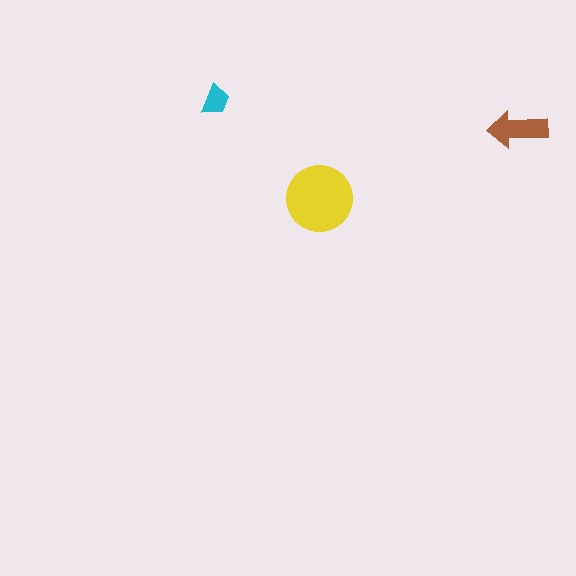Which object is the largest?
The yellow circle.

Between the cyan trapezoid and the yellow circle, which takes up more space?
The yellow circle.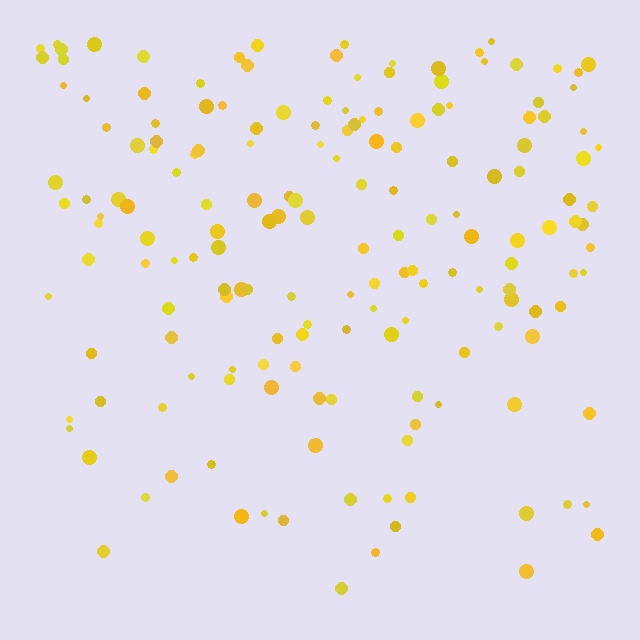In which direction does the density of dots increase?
From bottom to top, with the top side densest.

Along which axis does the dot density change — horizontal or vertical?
Vertical.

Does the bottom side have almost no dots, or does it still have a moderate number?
Still a moderate number, just noticeably fewer than the top.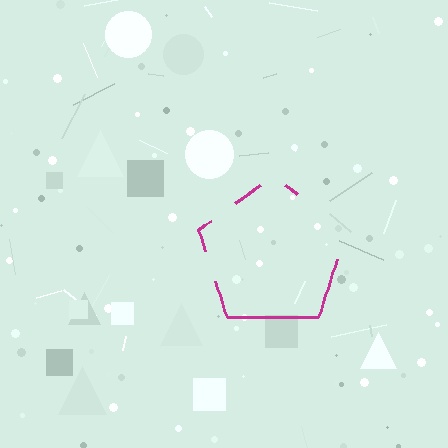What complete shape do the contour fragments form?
The contour fragments form a pentagon.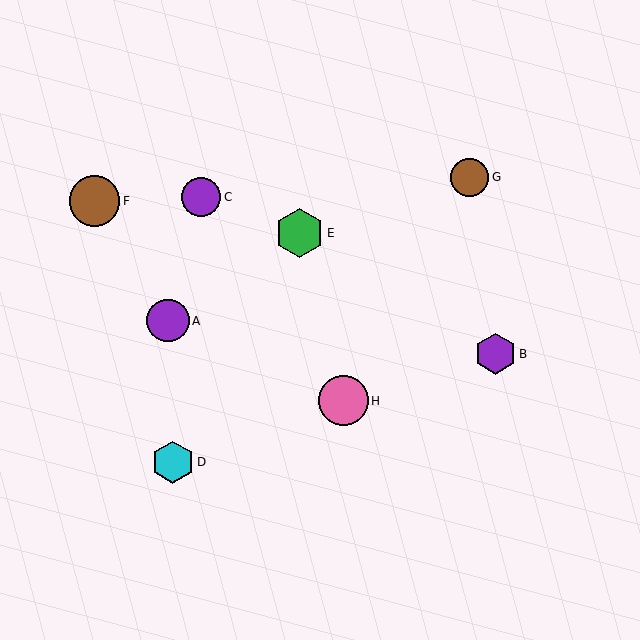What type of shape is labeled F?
Shape F is a brown circle.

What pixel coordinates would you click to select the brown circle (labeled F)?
Click at (94, 201) to select the brown circle F.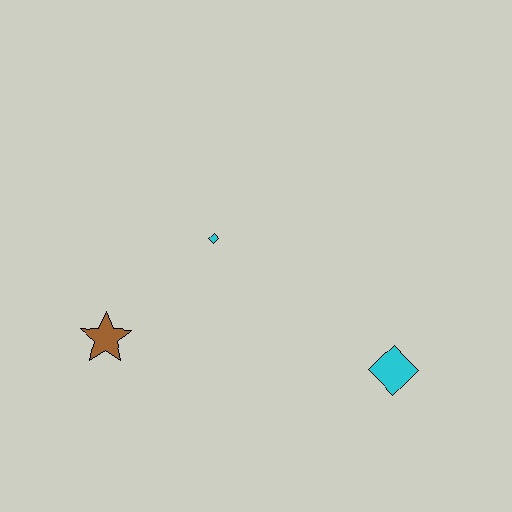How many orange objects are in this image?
There are no orange objects.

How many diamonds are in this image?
There are 2 diamonds.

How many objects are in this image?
There are 3 objects.